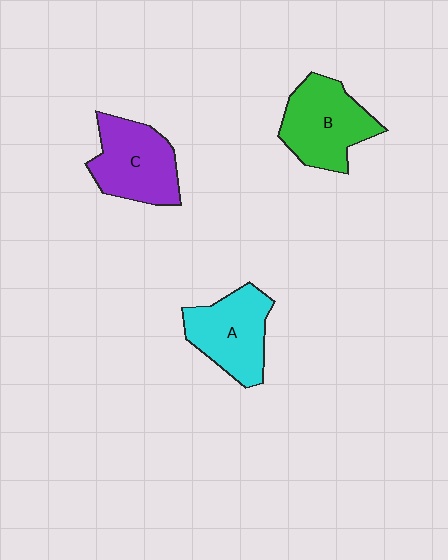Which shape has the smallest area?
Shape A (cyan).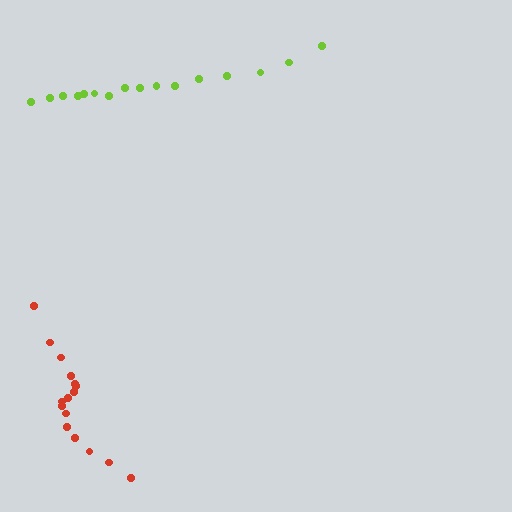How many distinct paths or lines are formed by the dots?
There are 2 distinct paths.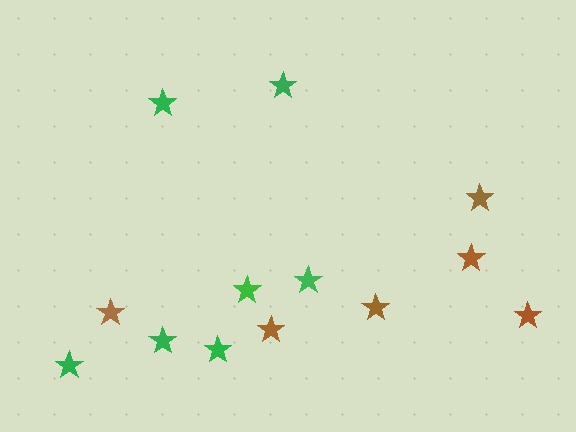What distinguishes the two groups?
There are 2 groups: one group of green stars (7) and one group of brown stars (6).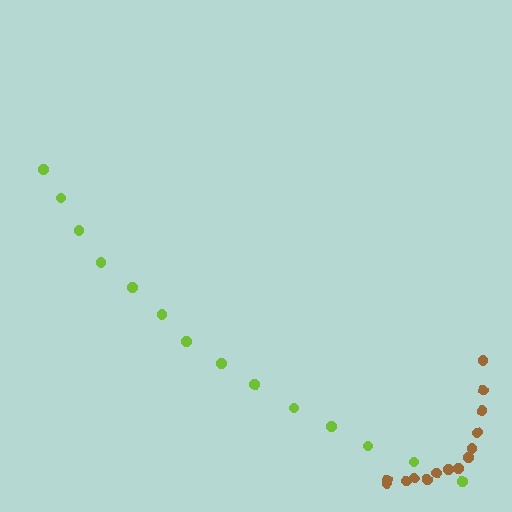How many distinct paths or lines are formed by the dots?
There are 2 distinct paths.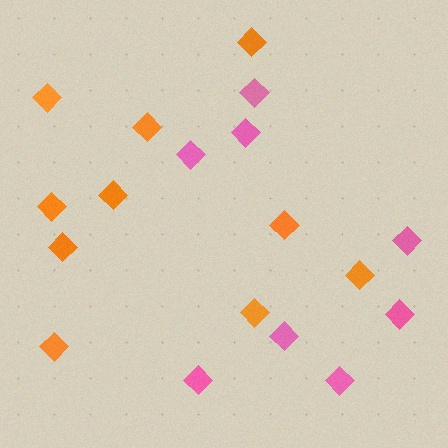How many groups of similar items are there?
There are 2 groups: one group of pink diamonds (8) and one group of orange diamonds (10).